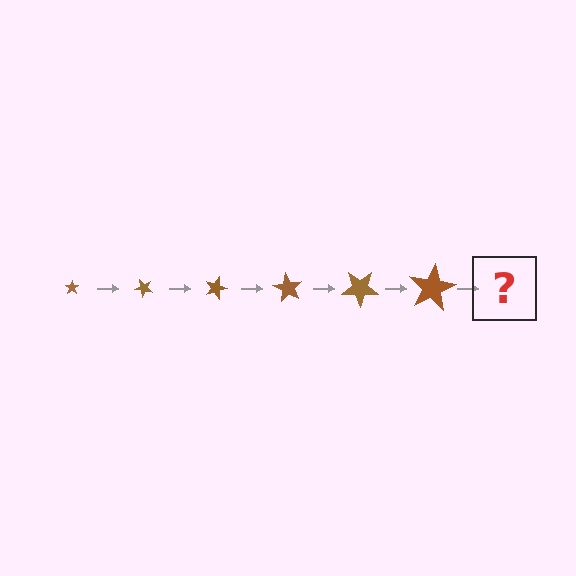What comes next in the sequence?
The next element should be a star, larger than the previous one and rotated 270 degrees from the start.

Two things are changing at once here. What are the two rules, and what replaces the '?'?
The two rules are that the star grows larger each step and it rotates 45 degrees each step. The '?' should be a star, larger than the previous one and rotated 270 degrees from the start.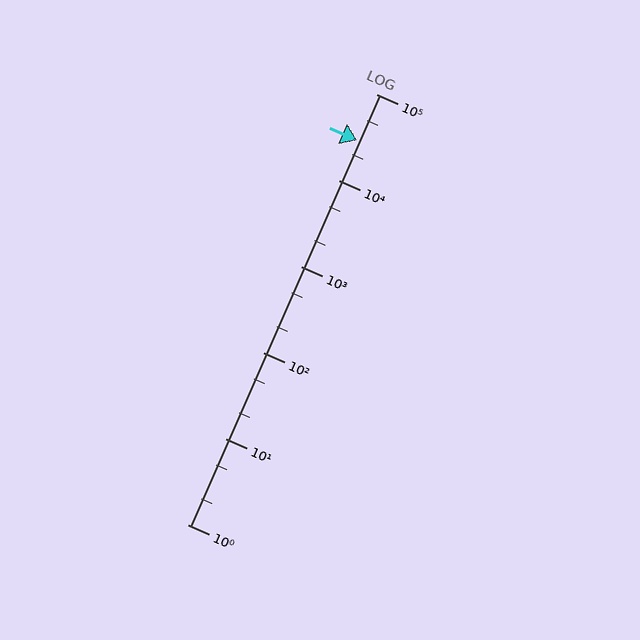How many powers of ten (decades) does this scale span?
The scale spans 5 decades, from 1 to 100000.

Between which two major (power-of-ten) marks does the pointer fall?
The pointer is between 10000 and 100000.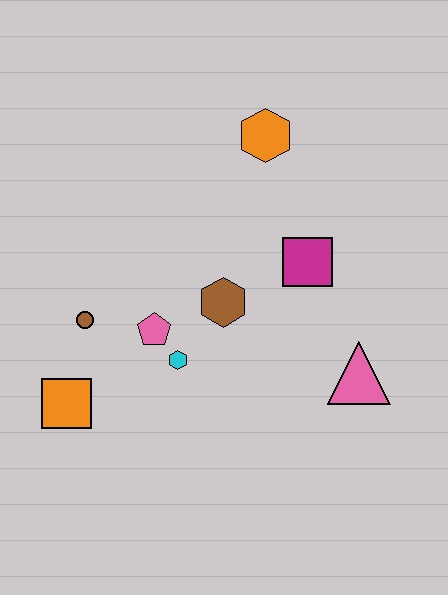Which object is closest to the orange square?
The brown circle is closest to the orange square.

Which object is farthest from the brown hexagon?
The orange square is farthest from the brown hexagon.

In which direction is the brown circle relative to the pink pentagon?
The brown circle is to the left of the pink pentagon.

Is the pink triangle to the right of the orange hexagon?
Yes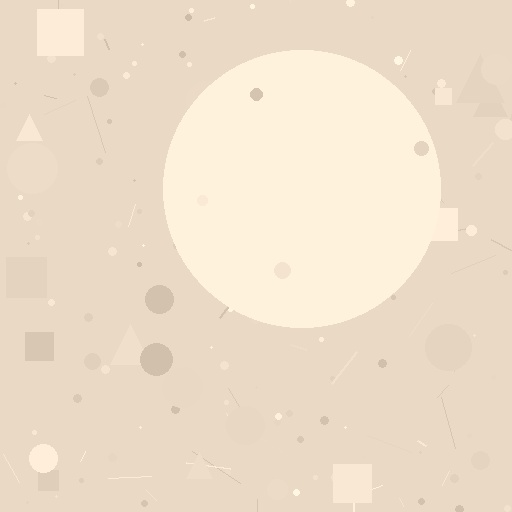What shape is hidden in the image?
A circle is hidden in the image.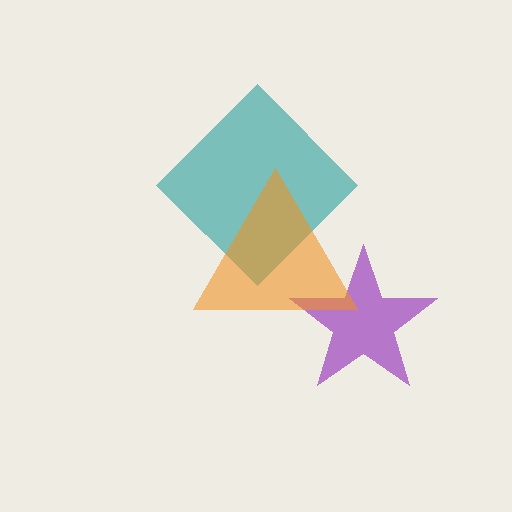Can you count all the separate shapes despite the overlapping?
Yes, there are 3 separate shapes.